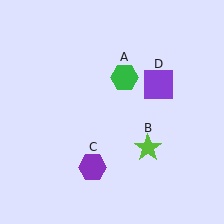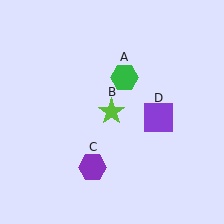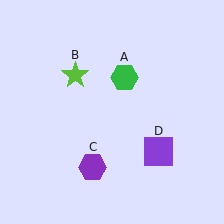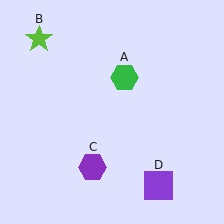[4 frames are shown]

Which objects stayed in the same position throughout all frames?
Green hexagon (object A) and purple hexagon (object C) remained stationary.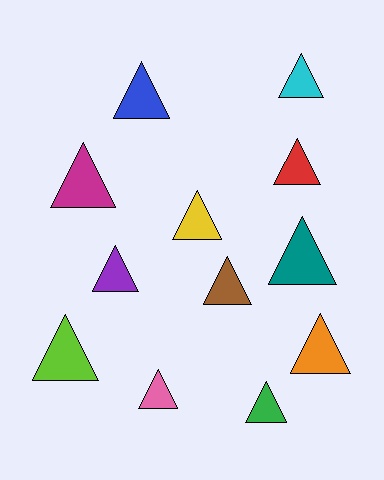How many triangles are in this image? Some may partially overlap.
There are 12 triangles.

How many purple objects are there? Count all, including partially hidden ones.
There is 1 purple object.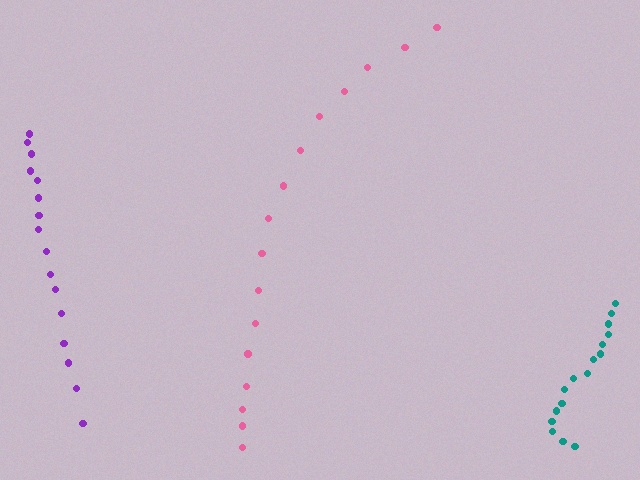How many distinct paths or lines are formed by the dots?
There are 3 distinct paths.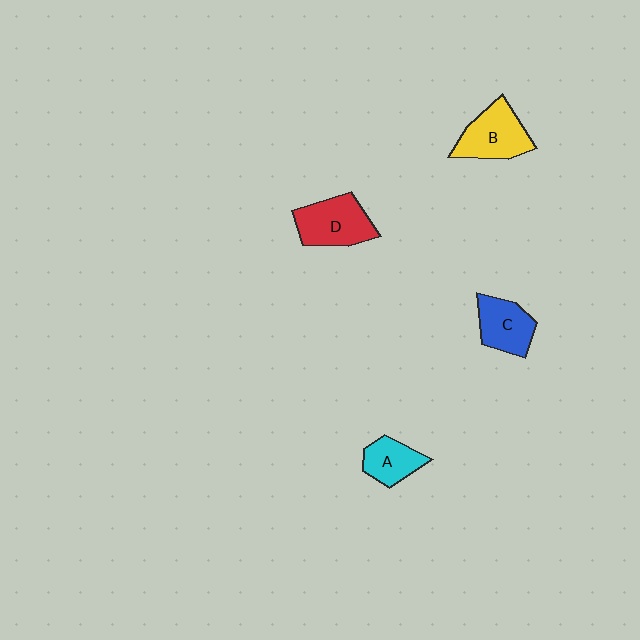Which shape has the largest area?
Shape D (red).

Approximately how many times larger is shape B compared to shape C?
Approximately 1.2 times.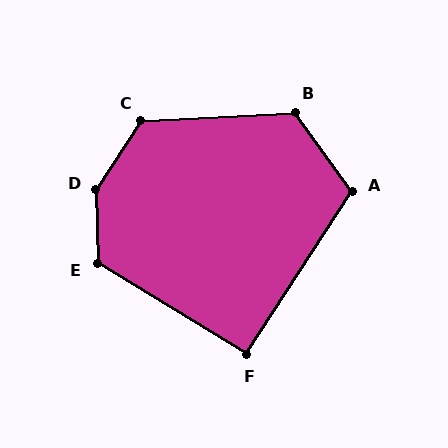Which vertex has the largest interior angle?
D, at approximately 146 degrees.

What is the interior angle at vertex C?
Approximately 126 degrees (obtuse).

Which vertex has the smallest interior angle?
F, at approximately 92 degrees.